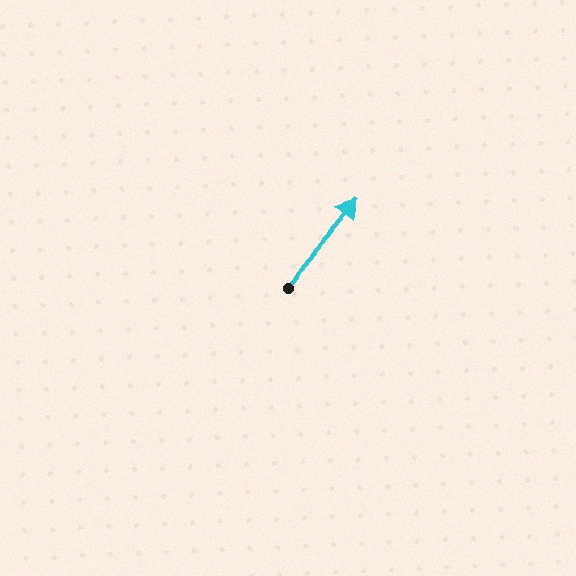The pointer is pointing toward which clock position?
Roughly 1 o'clock.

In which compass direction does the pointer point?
Northeast.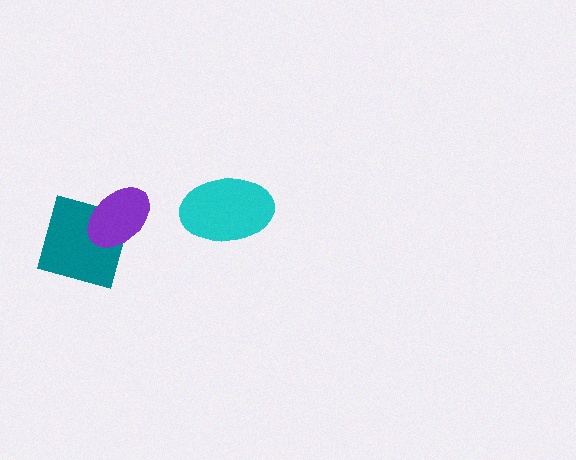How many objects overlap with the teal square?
1 object overlaps with the teal square.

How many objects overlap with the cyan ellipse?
0 objects overlap with the cyan ellipse.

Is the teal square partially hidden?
Yes, it is partially covered by another shape.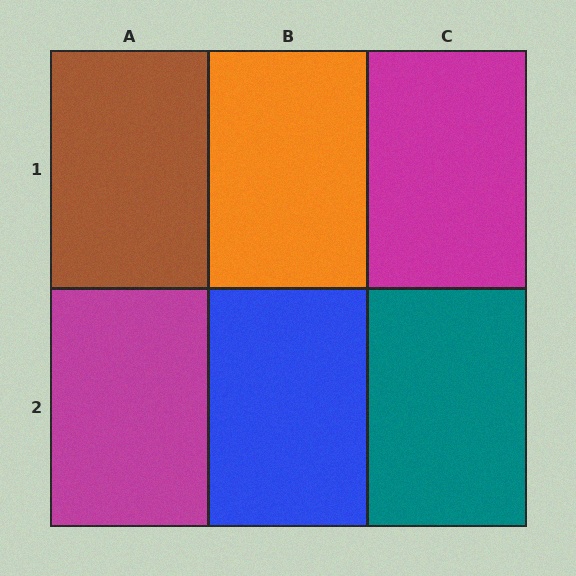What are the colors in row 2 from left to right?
Magenta, blue, teal.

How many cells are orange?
1 cell is orange.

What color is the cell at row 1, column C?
Magenta.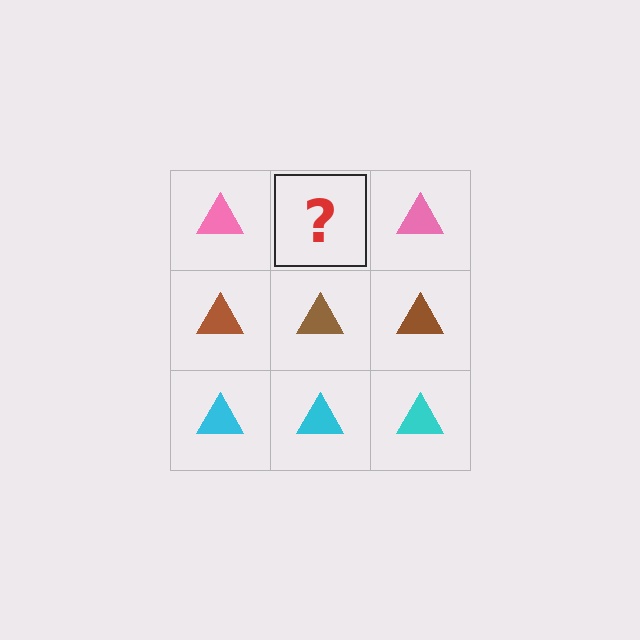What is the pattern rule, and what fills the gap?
The rule is that each row has a consistent color. The gap should be filled with a pink triangle.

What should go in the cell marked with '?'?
The missing cell should contain a pink triangle.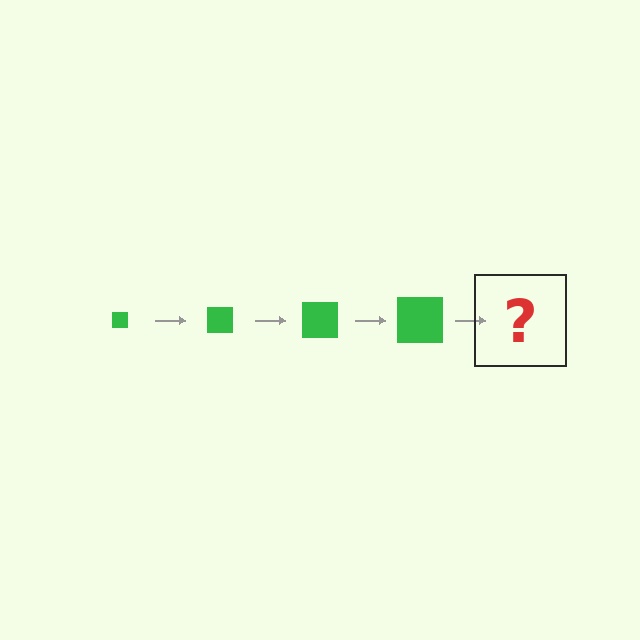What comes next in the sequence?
The next element should be a green square, larger than the previous one.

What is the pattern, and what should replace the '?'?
The pattern is that the square gets progressively larger each step. The '?' should be a green square, larger than the previous one.